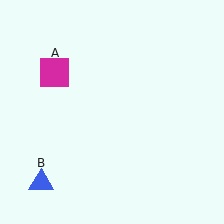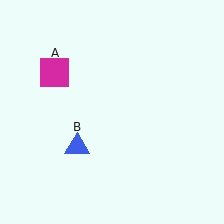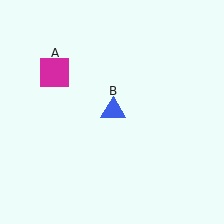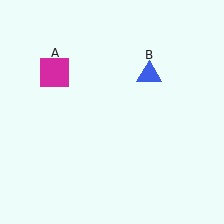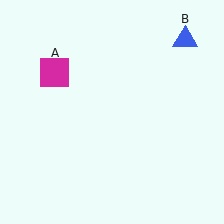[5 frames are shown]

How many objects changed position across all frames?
1 object changed position: blue triangle (object B).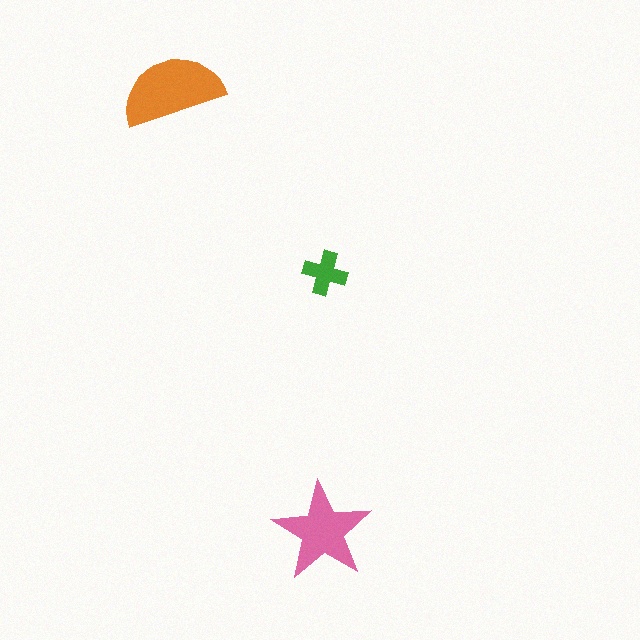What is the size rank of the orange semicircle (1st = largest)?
1st.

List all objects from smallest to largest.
The green cross, the pink star, the orange semicircle.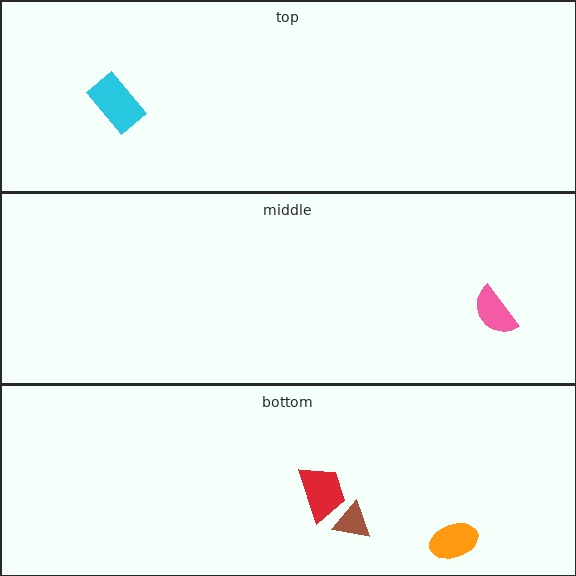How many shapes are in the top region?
1.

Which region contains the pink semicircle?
The middle region.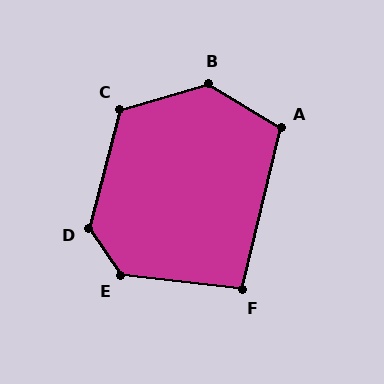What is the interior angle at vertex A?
Approximately 108 degrees (obtuse).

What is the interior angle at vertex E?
Approximately 131 degrees (obtuse).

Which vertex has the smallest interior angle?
F, at approximately 97 degrees.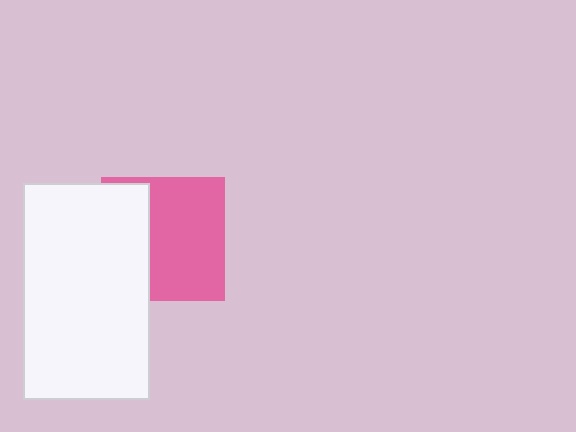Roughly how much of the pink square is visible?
About half of it is visible (roughly 63%).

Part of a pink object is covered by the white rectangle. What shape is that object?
It is a square.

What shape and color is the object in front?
The object in front is a white rectangle.